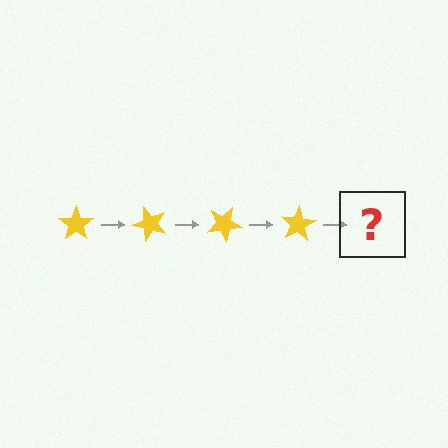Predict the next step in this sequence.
The next step is a yellow star rotated 200 degrees.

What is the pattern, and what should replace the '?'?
The pattern is that the star rotates 50 degrees each step. The '?' should be a yellow star rotated 200 degrees.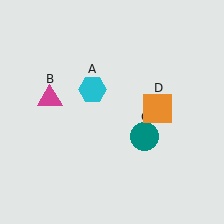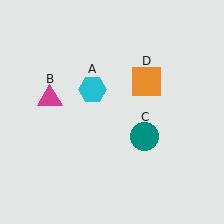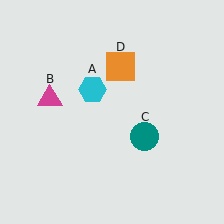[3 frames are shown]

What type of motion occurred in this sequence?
The orange square (object D) rotated counterclockwise around the center of the scene.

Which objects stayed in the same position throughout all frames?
Cyan hexagon (object A) and magenta triangle (object B) and teal circle (object C) remained stationary.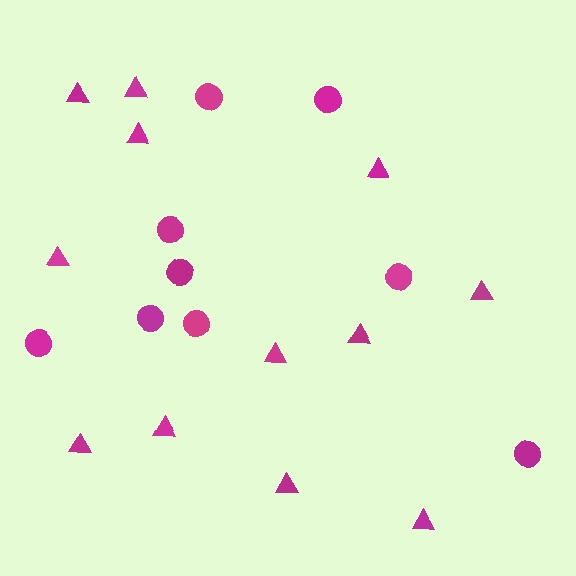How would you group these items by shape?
There are 2 groups: one group of triangles (12) and one group of circles (9).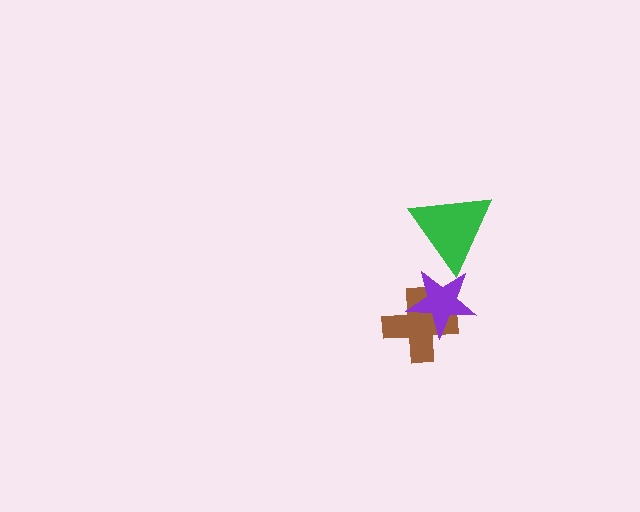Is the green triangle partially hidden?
No, no other shape covers it.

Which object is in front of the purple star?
The green triangle is in front of the purple star.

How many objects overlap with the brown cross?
1 object overlaps with the brown cross.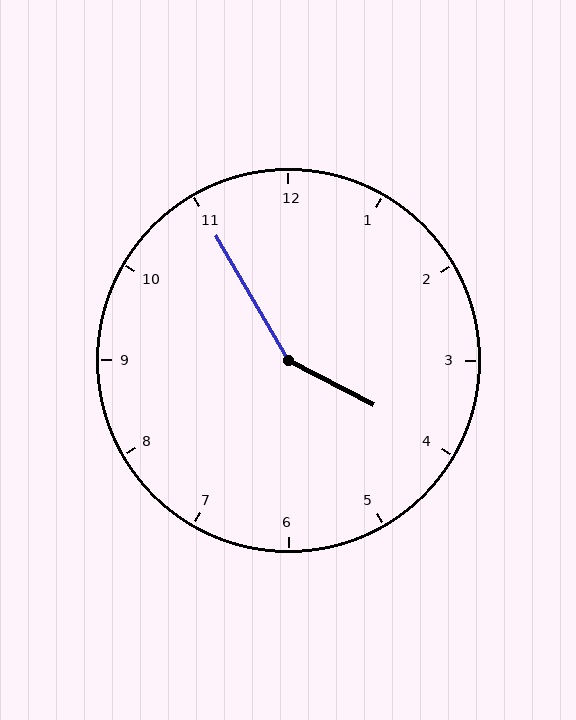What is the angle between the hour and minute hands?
Approximately 148 degrees.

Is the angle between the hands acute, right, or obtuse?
It is obtuse.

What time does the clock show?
3:55.